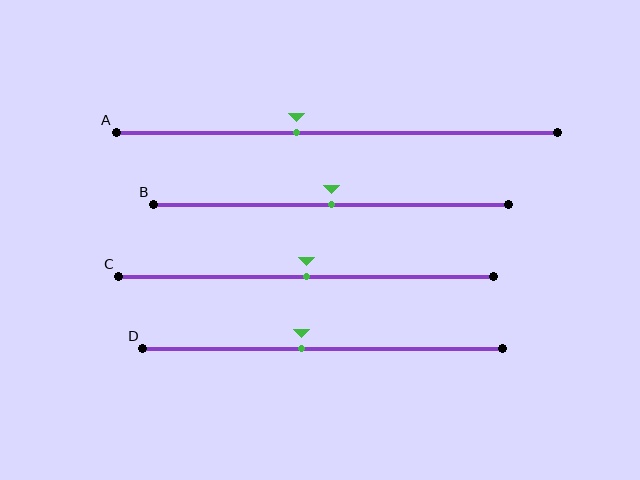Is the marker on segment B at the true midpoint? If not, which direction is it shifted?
Yes, the marker on segment B is at the true midpoint.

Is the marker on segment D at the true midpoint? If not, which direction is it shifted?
No, the marker on segment D is shifted to the left by about 6% of the segment length.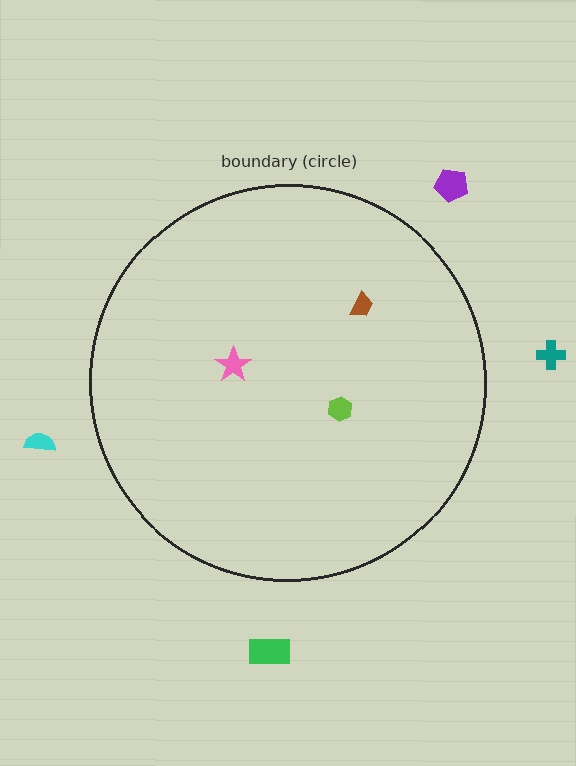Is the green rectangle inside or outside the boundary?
Outside.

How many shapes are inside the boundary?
3 inside, 4 outside.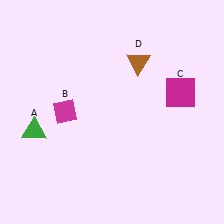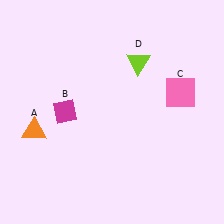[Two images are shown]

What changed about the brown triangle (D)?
In Image 1, D is brown. In Image 2, it changed to lime.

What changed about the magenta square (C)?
In Image 1, C is magenta. In Image 2, it changed to pink.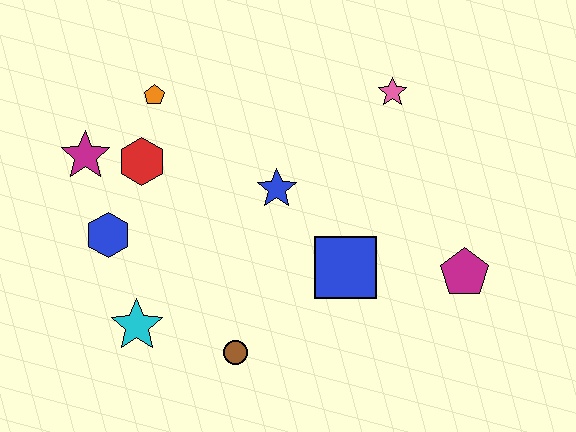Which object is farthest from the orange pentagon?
The magenta pentagon is farthest from the orange pentagon.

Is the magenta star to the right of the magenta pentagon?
No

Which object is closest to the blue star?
The blue square is closest to the blue star.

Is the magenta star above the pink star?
No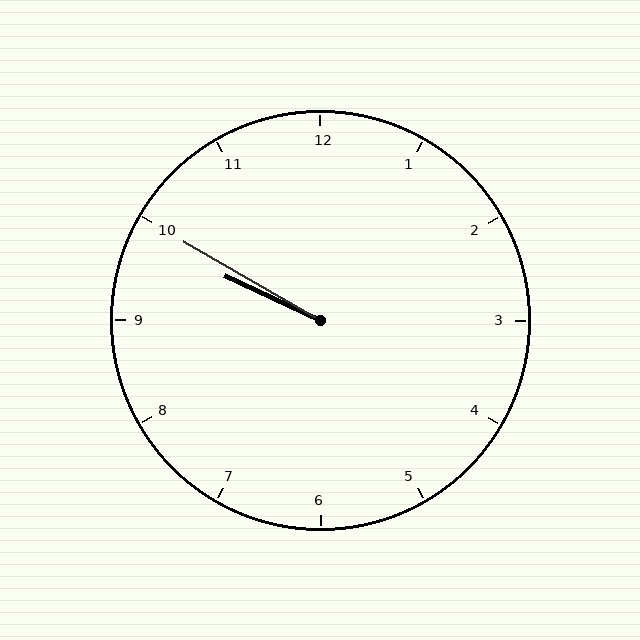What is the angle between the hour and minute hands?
Approximately 5 degrees.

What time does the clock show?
9:50.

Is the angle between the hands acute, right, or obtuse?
It is acute.